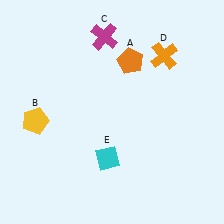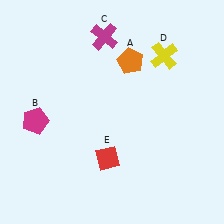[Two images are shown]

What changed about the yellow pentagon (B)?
In Image 1, B is yellow. In Image 2, it changed to magenta.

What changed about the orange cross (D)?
In Image 1, D is orange. In Image 2, it changed to yellow.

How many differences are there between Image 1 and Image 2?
There are 3 differences between the two images.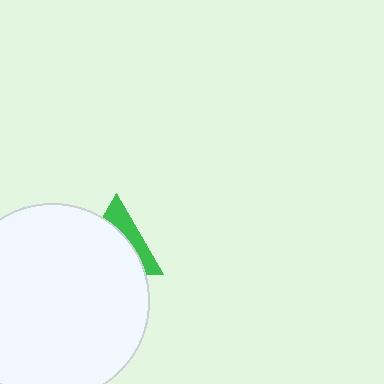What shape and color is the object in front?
The object in front is a white circle.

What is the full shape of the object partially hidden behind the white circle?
The partially hidden object is a green triangle.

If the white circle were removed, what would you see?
You would see the complete green triangle.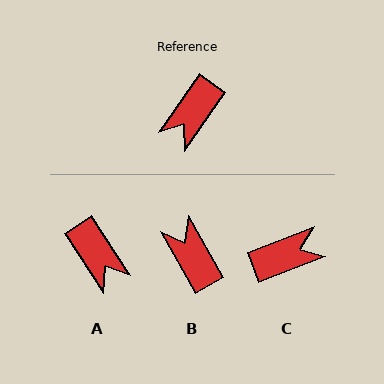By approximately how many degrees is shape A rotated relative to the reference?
Approximately 67 degrees counter-clockwise.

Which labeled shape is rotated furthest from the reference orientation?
C, about 145 degrees away.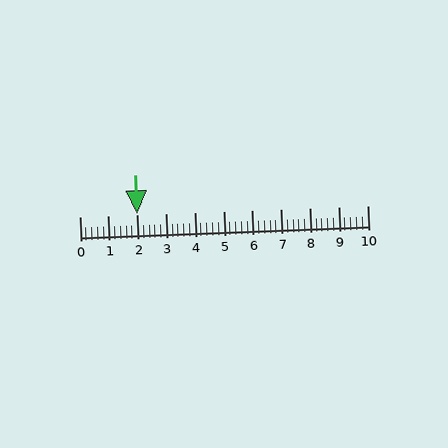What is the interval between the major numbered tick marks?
The major tick marks are spaced 1 units apart.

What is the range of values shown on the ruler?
The ruler shows values from 0 to 10.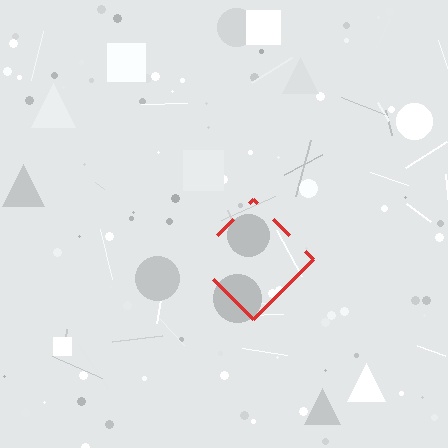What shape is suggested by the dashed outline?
The dashed outline suggests a diamond.